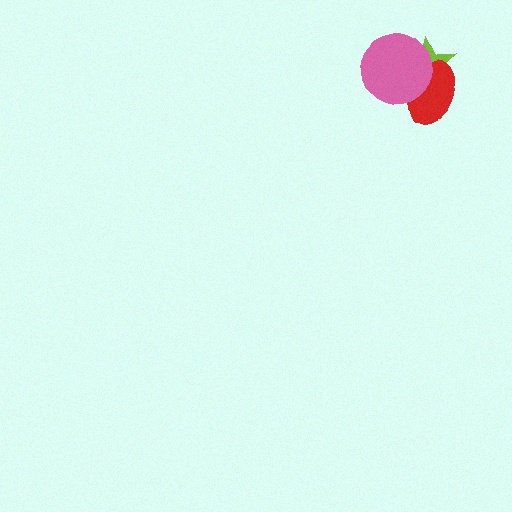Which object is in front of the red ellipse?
The pink circle is in front of the red ellipse.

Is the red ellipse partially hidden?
Yes, it is partially covered by another shape.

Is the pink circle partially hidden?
No, no other shape covers it.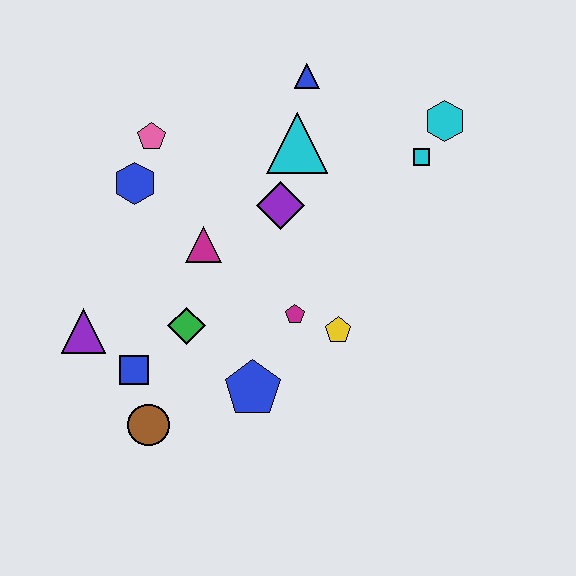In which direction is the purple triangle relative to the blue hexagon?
The purple triangle is below the blue hexagon.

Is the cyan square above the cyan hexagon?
No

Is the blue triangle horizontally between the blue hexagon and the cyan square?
Yes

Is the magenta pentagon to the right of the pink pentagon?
Yes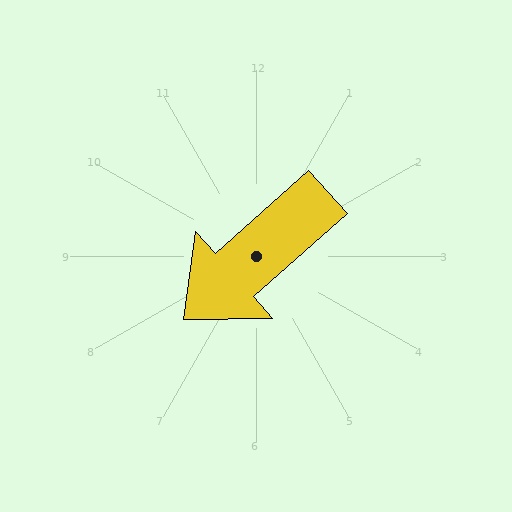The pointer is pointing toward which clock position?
Roughly 8 o'clock.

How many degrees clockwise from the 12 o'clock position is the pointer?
Approximately 228 degrees.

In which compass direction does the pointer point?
Southwest.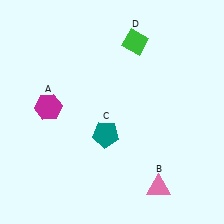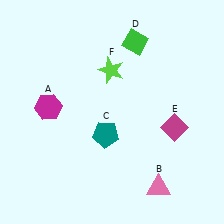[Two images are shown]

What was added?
A magenta diamond (E), a lime star (F) were added in Image 2.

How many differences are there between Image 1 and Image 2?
There are 2 differences between the two images.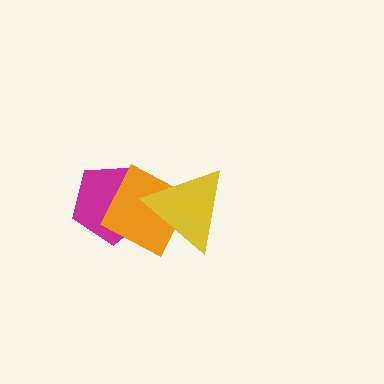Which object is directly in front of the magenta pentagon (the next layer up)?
The orange square is directly in front of the magenta pentagon.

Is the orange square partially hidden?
Yes, it is partially covered by another shape.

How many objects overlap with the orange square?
2 objects overlap with the orange square.